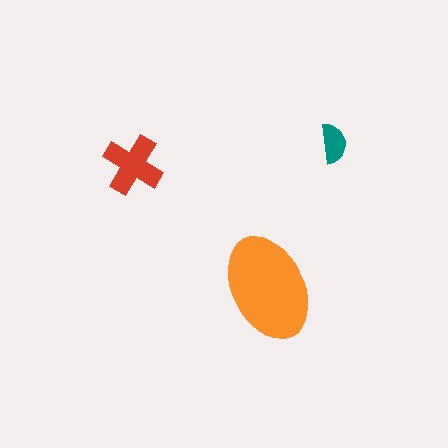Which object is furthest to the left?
The red cross is leftmost.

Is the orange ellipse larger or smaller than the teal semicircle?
Larger.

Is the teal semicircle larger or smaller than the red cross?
Smaller.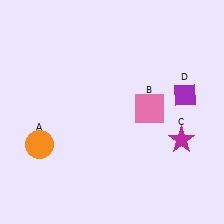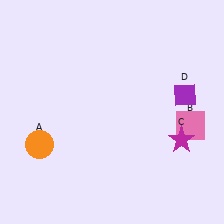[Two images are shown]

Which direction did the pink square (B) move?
The pink square (B) moved right.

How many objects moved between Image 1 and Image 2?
1 object moved between the two images.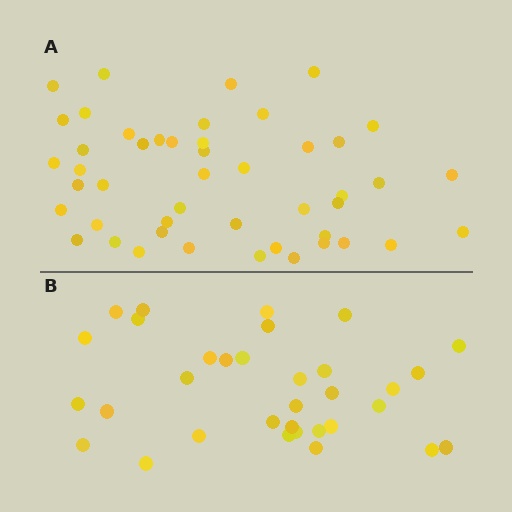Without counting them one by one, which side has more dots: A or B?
Region A (the top region) has more dots.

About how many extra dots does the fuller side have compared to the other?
Region A has approximately 15 more dots than region B.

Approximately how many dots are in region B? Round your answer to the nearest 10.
About 30 dots. (The exact count is 33, which rounds to 30.)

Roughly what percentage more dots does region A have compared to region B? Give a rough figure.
About 40% more.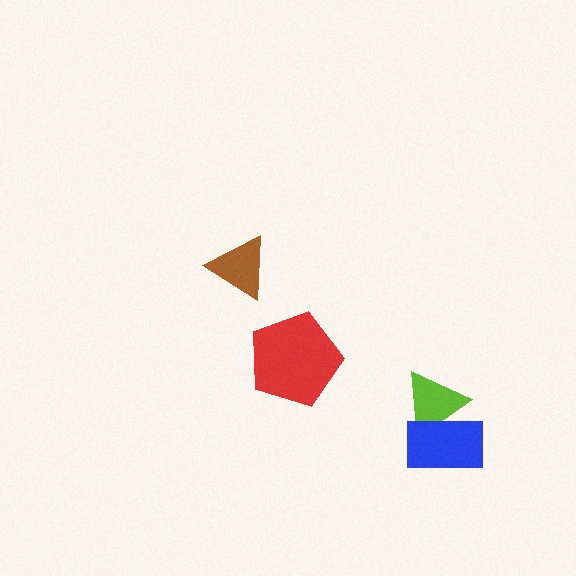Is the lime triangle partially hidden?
Yes, it is partially covered by another shape.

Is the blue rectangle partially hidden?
No, no other shape covers it.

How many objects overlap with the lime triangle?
1 object overlaps with the lime triangle.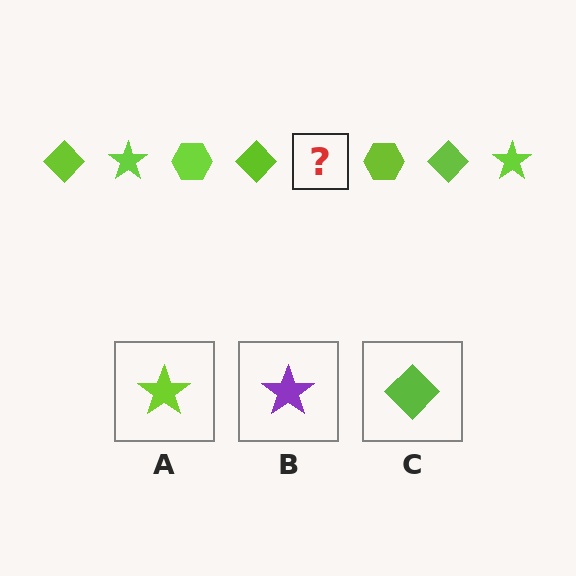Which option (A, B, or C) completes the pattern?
A.